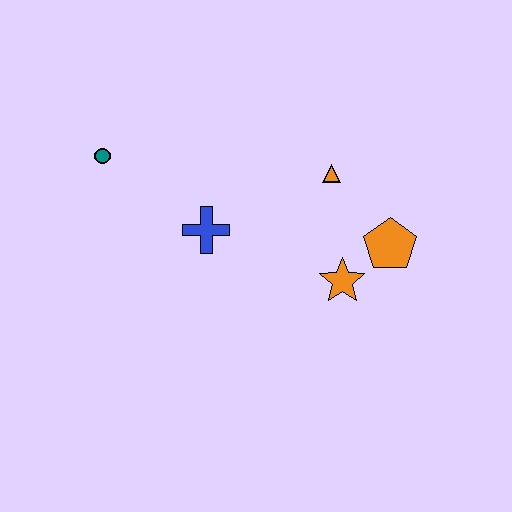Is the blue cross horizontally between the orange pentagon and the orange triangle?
No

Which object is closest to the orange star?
The orange pentagon is closest to the orange star.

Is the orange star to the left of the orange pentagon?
Yes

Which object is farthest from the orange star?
The teal circle is farthest from the orange star.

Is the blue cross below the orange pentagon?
No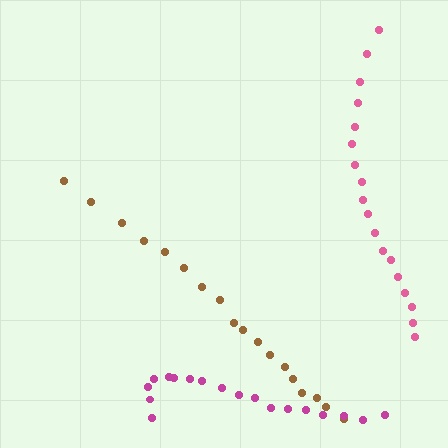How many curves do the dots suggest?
There are 3 distinct paths.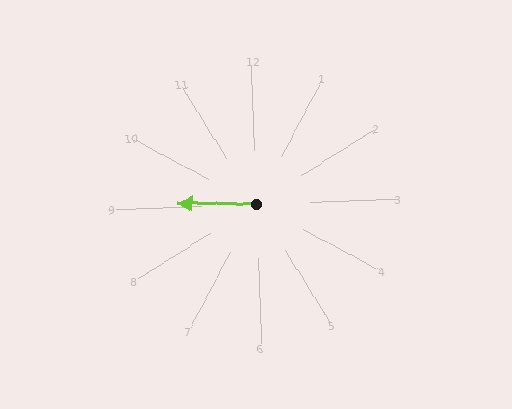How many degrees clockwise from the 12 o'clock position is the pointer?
Approximately 273 degrees.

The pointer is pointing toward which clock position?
Roughly 9 o'clock.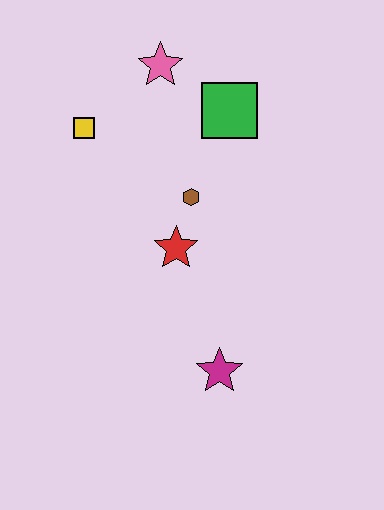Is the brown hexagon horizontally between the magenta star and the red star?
Yes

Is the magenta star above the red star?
No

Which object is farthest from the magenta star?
The pink star is farthest from the magenta star.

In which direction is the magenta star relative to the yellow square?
The magenta star is below the yellow square.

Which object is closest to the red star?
The brown hexagon is closest to the red star.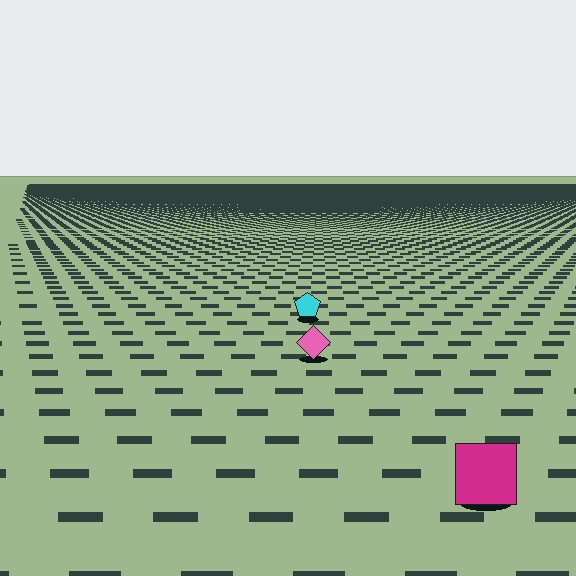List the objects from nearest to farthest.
From nearest to farthest: the magenta square, the pink diamond, the cyan pentagon.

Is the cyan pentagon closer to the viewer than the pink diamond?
No. The pink diamond is closer — you can tell from the texture gradient: the ground texture is coarser near it.